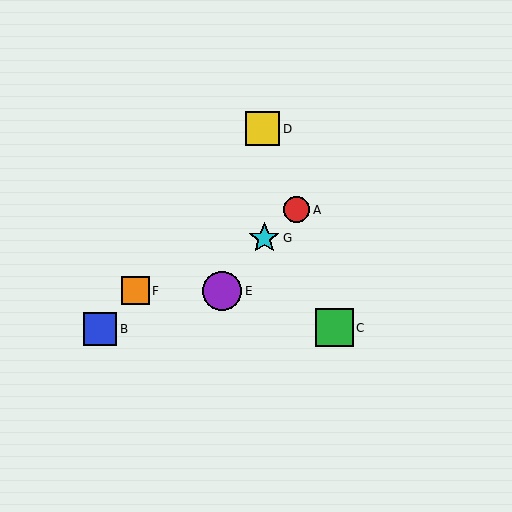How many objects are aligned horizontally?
2 objects (E, F) are aligned horizontally.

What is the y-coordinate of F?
Object F is at y≈291.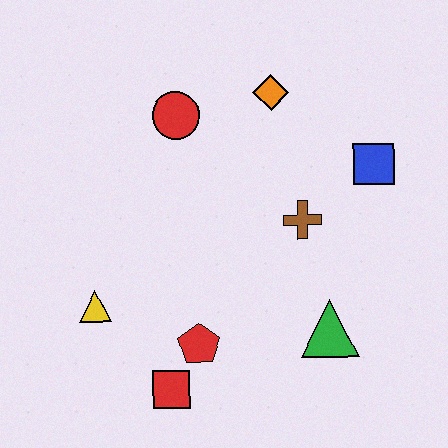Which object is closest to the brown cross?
The blue square is closest to the brown cross.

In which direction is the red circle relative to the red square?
The red circle is above the red square.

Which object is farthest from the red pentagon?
The orange diamond is farthest from the red pentagon.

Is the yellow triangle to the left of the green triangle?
Yes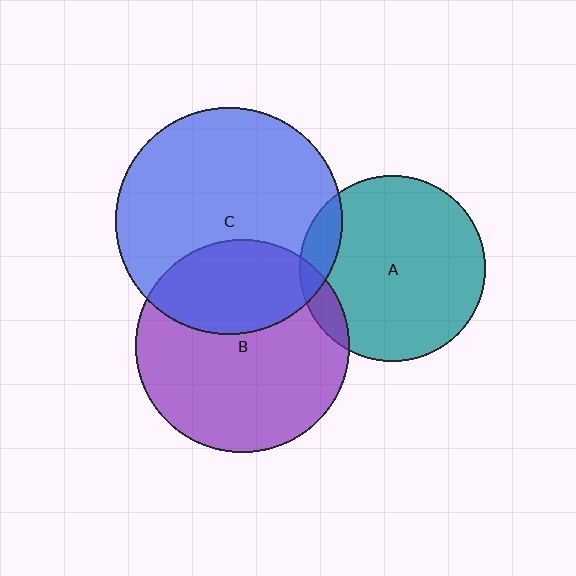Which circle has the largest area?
Circle C (blue).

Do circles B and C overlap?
Yes.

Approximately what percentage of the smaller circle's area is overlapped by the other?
Approximately 35%.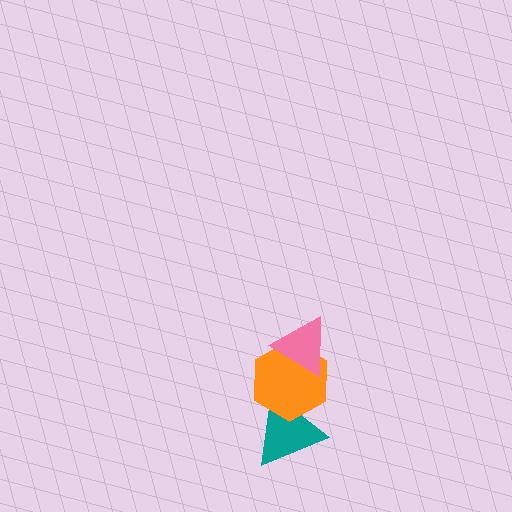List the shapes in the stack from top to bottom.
From top to bottom: the pink triangle, the orange hexagon, the teal triangle.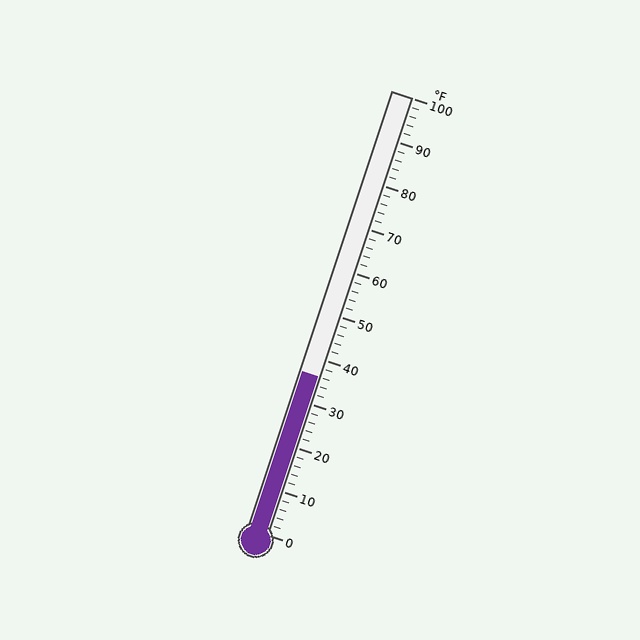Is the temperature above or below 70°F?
The temperature is below 70°F.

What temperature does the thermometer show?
The thermometer shows approximately 36°F.